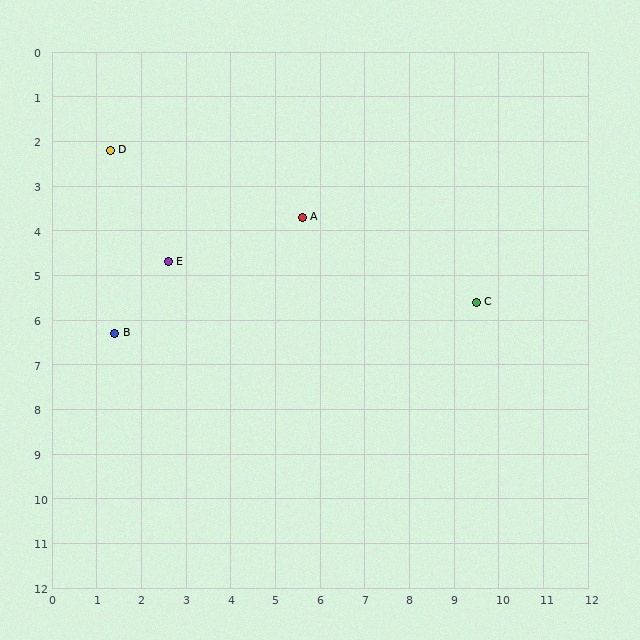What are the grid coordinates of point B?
Point B is at approximately (1.4, 6.3).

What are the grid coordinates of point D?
Point D is at approximately (1.3, 2.2).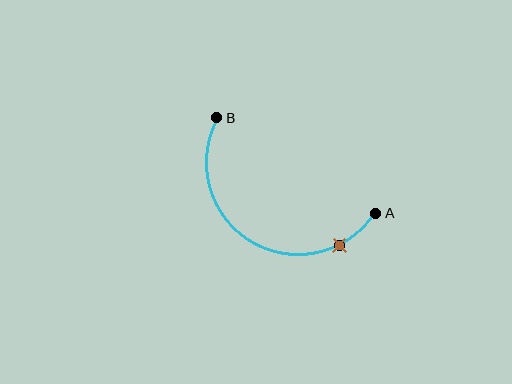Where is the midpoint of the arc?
The arc midpoint is the point on the curve farthest from the straight line joining A and B. It sits below that line.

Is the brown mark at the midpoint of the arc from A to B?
No. The brown mark lies on the arc but is closer to endpoint A. The arc midpoint would be at the point on the curve equidistant along the arc from both A and B.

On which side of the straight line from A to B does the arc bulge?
The arc bulges below the straight line connecting A and B.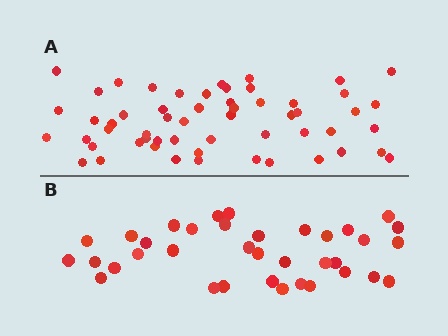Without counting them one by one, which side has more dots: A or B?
Region A (the top region) has more dots.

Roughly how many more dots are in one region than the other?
Region A has approximately 20 more dots than region B.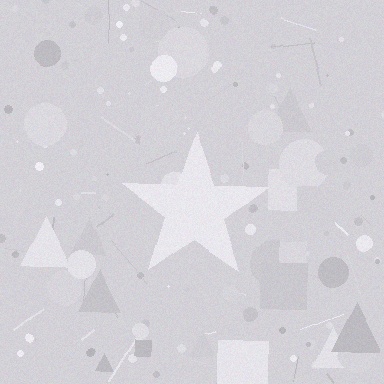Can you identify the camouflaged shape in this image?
The camouflaged shape is a star.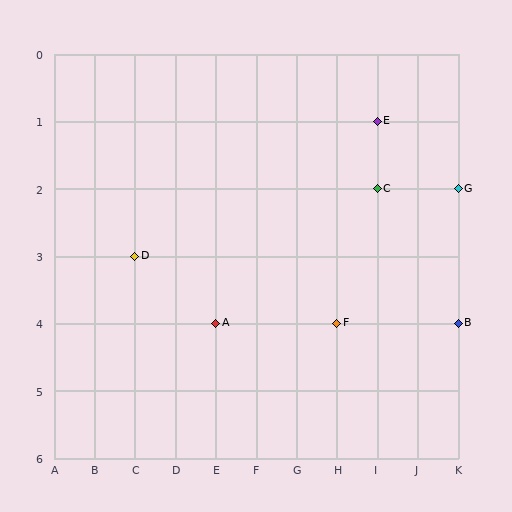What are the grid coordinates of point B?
Point B is at grid coordinates (K, 4).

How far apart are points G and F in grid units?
Points G and F are 3 columns and 2 rows apart (about 3.6 grid units diagonally).